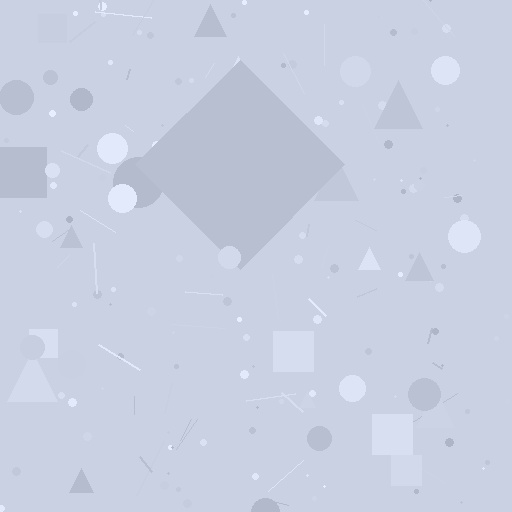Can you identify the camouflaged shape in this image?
The camouflaged shape is a diamond.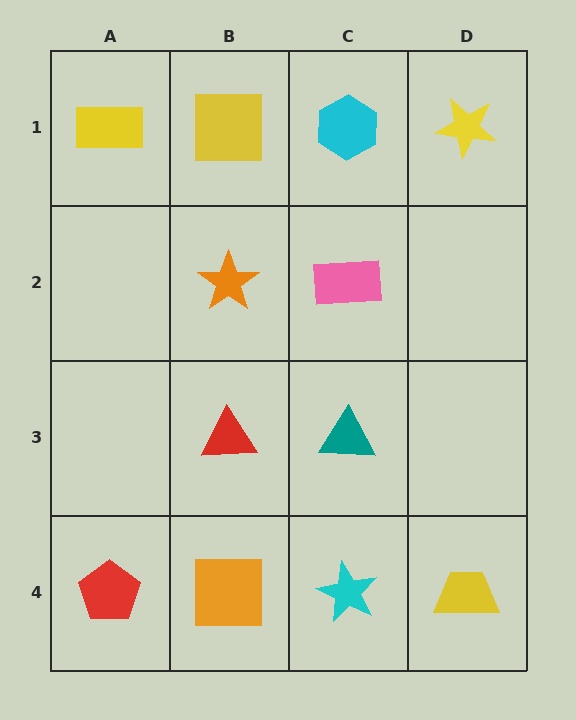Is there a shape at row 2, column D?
No, that cell is empty.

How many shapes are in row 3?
2 shapes.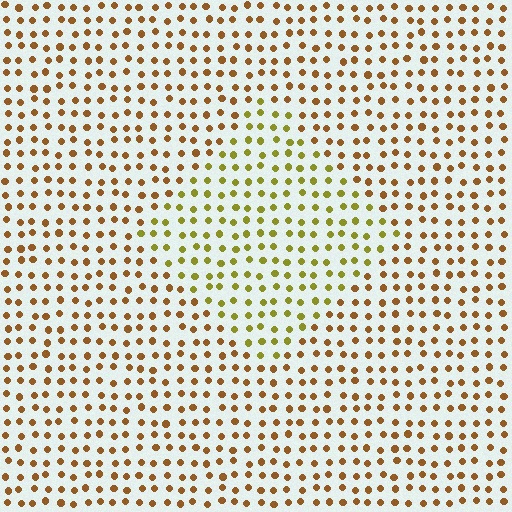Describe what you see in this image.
The image is filled with small brown elements in a uniform arrangement. A diamond-shaped region is visible where the elements are tinted to a slightly different hue, forming a subtle color boundary.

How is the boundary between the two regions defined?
The boundary is defined purely by a slight shift in hue (about 35 degrees). Spacing, size, and orientation are identical on both sides.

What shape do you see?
I see a diamond.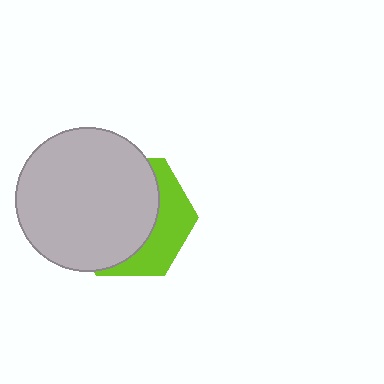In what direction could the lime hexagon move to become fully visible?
The lime hexagon could move right. That would shift it out from behind the light gray circle entirely.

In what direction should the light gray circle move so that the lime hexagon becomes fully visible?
The light gray circle should move left. That is the shortest direction to clear the overlap and leave the lime hexagon fully visible.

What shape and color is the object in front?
The object in front is a light gray circle.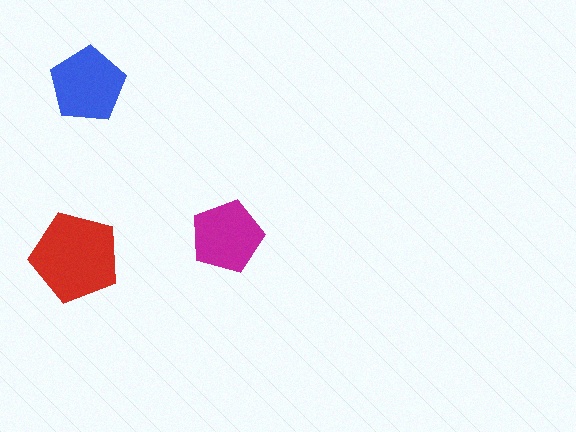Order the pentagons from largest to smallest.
the red one, the blue one, the magenta one.